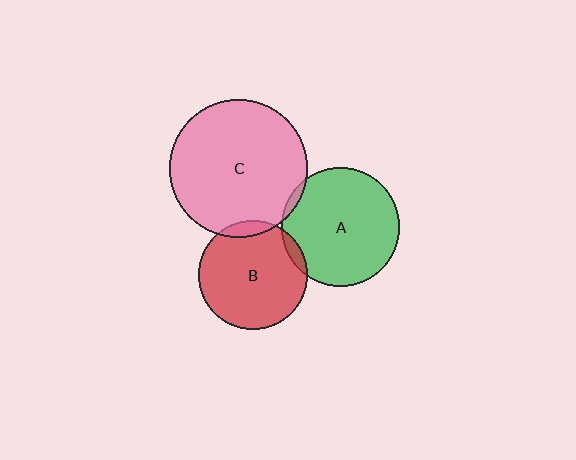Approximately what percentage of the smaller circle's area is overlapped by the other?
Approximately 5%.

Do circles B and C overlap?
Yes.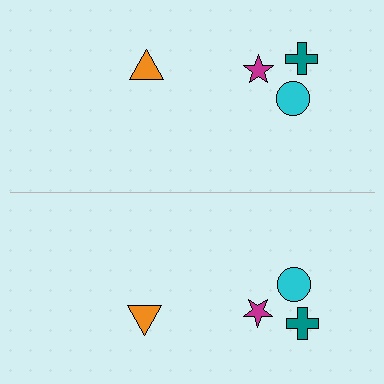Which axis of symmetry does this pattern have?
The pattern has a horizontal axis of symmetry running through the center of the image.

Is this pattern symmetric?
Yes, this pattern has bilateral (reflection) symmetry.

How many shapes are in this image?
There are 8 shapes in this image.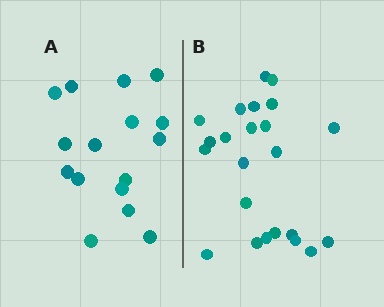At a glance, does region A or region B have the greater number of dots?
Region B (the right region) has more dots.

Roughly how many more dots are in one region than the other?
Region B has roughly 8 or so more dots than region A.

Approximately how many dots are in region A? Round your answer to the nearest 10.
About 20 dots. (The exact count is 16, which rounds to 20.)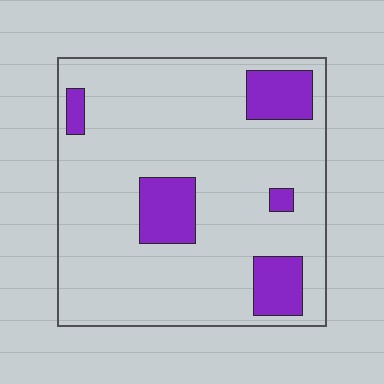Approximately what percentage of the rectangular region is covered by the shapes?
Approximately 15%.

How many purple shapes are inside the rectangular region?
5.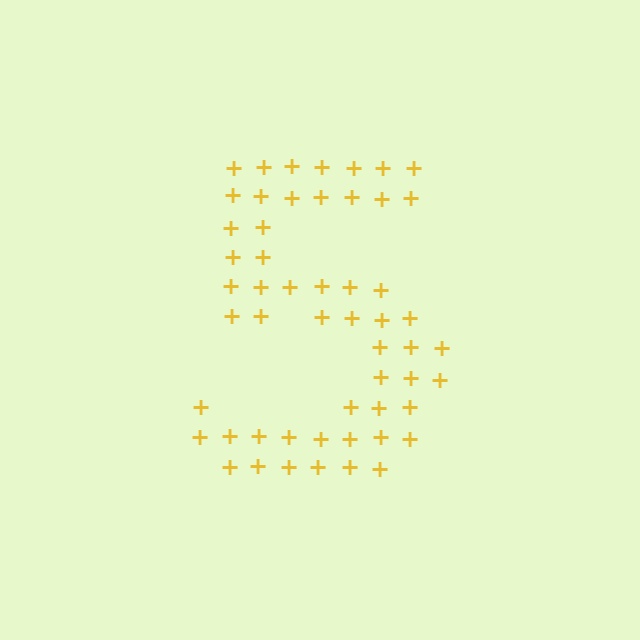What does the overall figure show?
The overall figure shows the digit 5.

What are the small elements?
The small elements are plus signs.